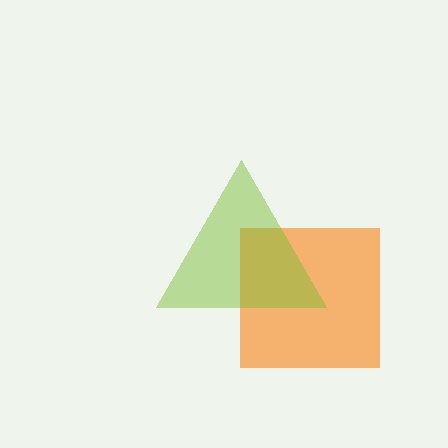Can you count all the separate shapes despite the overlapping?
Yes, there are 2 separate shapes.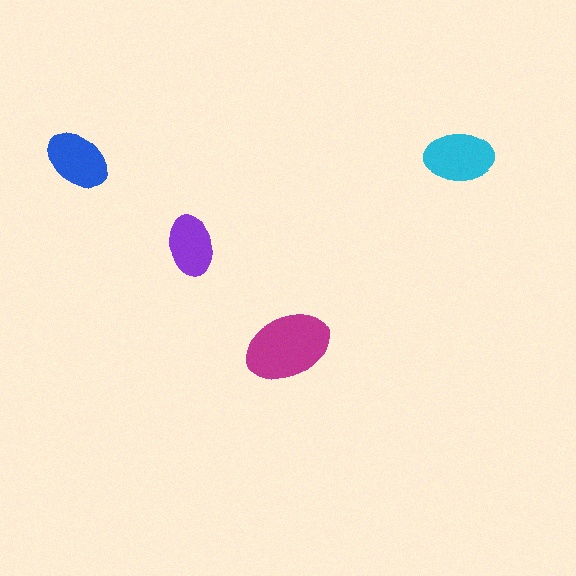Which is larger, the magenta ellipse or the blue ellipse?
The magenta one.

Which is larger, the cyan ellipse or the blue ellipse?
The cyan one.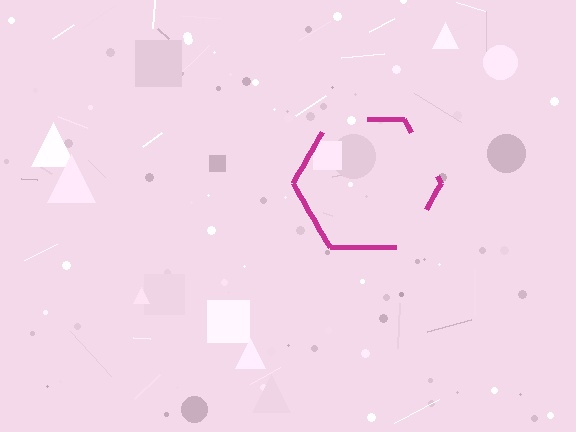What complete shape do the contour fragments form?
The contour fragments form a hexagon.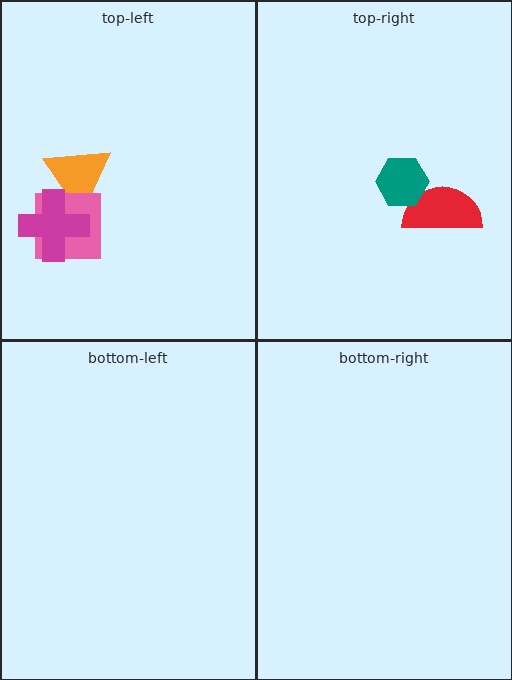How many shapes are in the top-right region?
2.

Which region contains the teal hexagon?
The top-right region.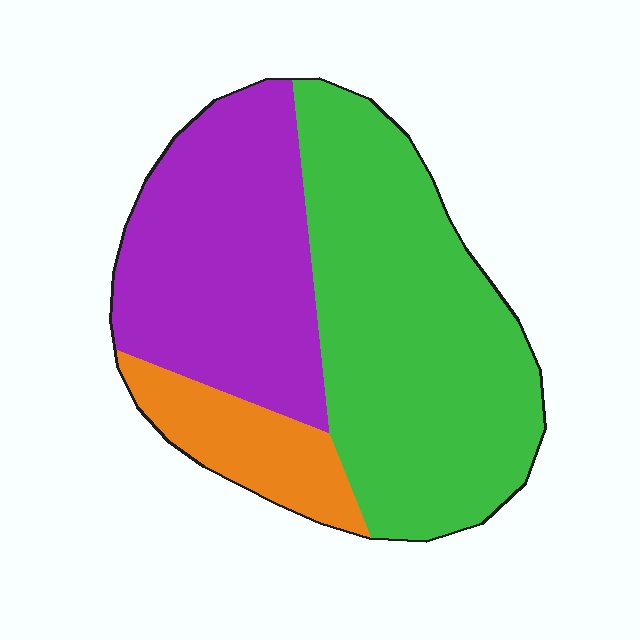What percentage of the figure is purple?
Purple covers roughly 35% of the figure.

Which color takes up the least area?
Orange, at roughly 15%.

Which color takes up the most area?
Green, at roughly 50%.